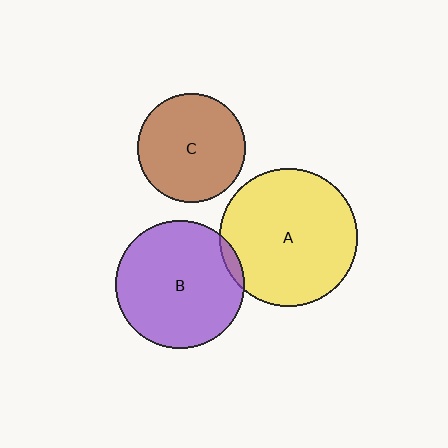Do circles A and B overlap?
Yes.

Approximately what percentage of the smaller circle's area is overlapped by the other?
Approximately 5%.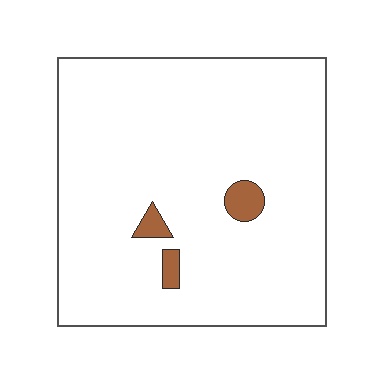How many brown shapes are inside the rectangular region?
3.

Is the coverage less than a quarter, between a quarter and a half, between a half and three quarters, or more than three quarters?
Less than a quarter.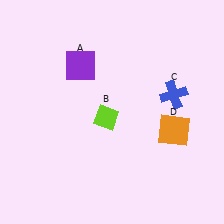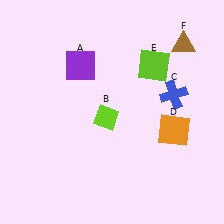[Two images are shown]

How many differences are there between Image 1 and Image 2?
There are 2 differences between the two images.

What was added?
A lime square (E), a brown triangle (F) were added in Image 2.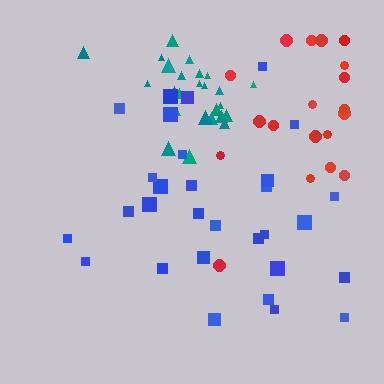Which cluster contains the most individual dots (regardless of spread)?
Blue (30).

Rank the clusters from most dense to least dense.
teal, blue, red.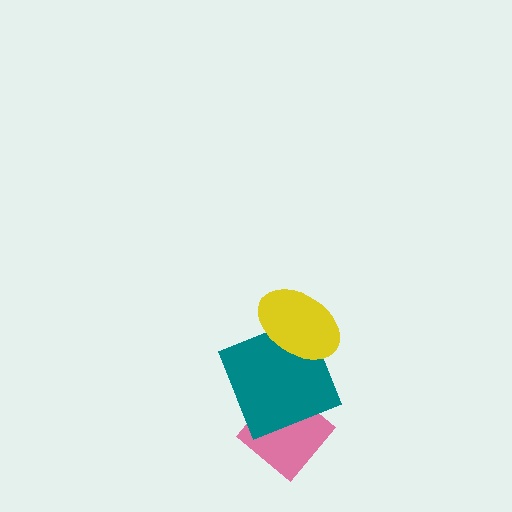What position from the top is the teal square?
The teal square is 2nd from the top.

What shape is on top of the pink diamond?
The teal square is on top of the pink diamond.